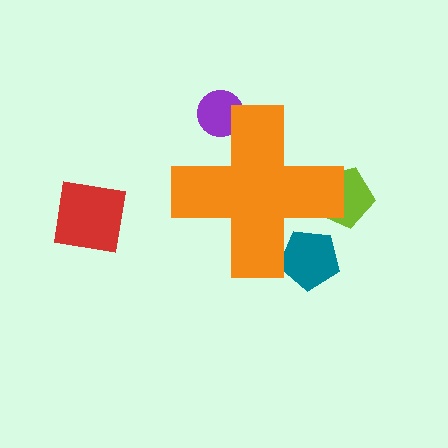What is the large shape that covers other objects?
An orange cross.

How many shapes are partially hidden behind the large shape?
3 shapes are partially hidden.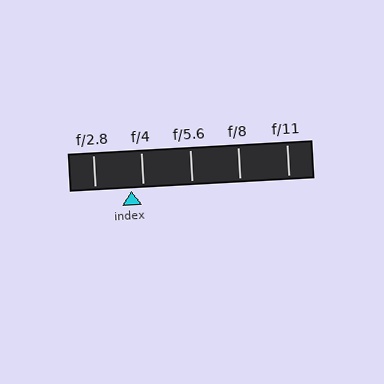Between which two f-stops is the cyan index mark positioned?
The index mark is between f/2.8 and f/4.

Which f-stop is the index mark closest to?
The index mark is closest to f/4.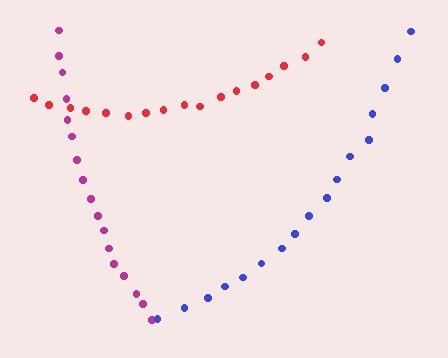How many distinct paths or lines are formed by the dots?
There are 3 distinct paths.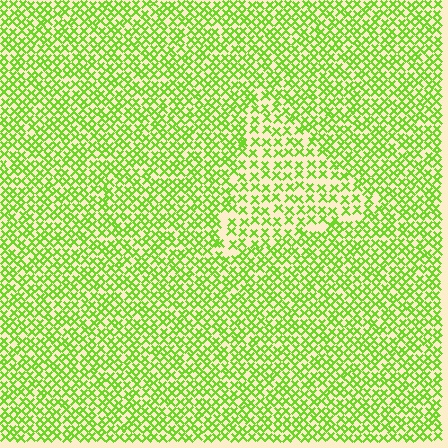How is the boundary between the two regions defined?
The boundary is defined by a change in element density (approximately 1.6x ratio). All elements are the same color, size, and shape.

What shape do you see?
I see a triangle.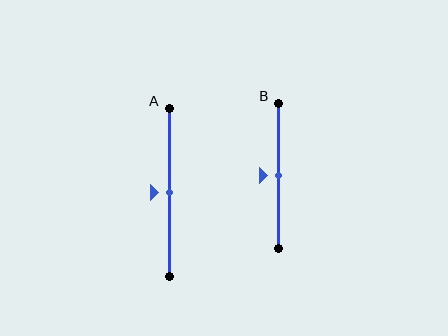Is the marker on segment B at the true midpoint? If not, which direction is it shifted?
Yes, the marker on segment B is at the true midpoint.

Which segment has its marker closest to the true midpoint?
Segment A has its marker closest to the true midpoint.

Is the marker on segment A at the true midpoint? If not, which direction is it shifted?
Yes, the marker on segment A is at the true midpoint.